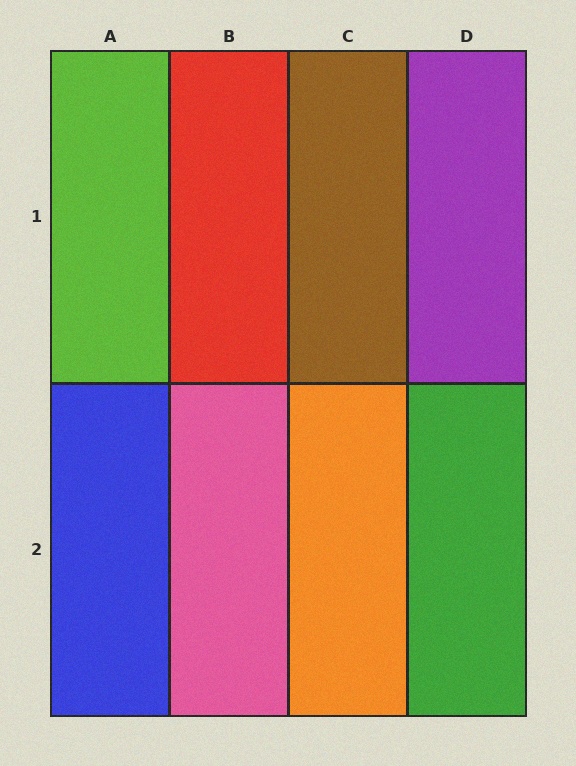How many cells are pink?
1 cell is pink.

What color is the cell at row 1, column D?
Purple.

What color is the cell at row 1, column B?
Red.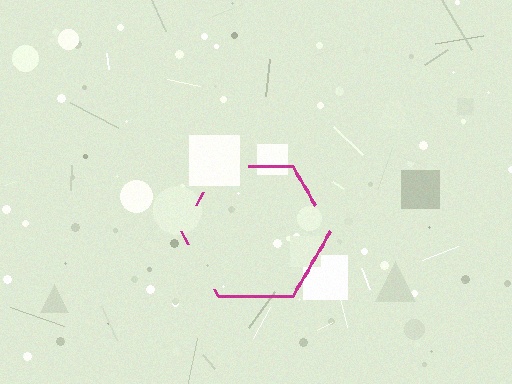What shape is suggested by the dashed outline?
The dashed outline suggests a hexagon.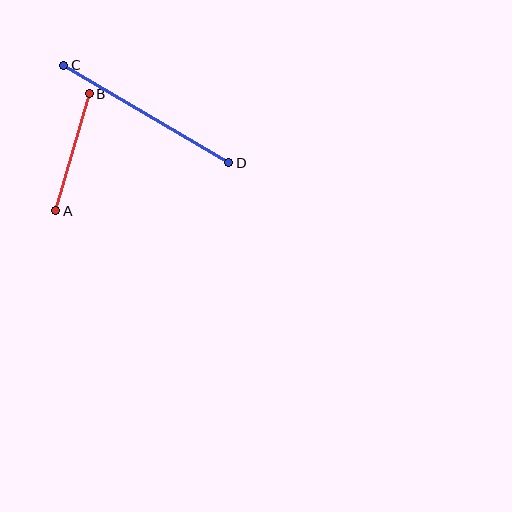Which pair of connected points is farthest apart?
Points C and D are farthest apart.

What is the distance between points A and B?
The distance is approximately 121 pixels.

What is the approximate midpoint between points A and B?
The midpoint is at approximately (73, 152) pixels.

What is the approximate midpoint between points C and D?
The midpoint is at approximately (146, 114) pixels.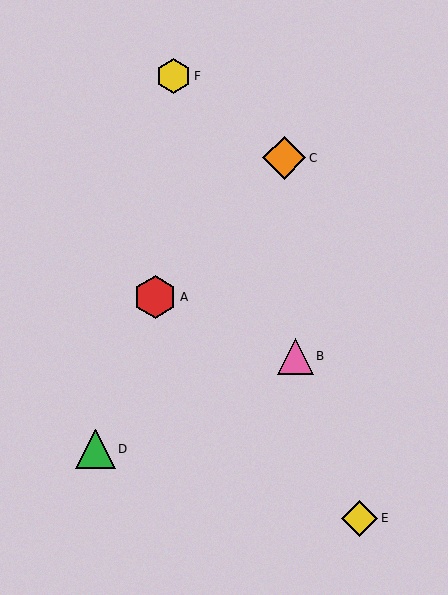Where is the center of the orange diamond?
The center of the orange diamond is at (284, 158).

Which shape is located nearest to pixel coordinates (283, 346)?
The pink triangle (labeled B) at (295, 356) is nearest to that location.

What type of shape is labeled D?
Shape D is a green triangle.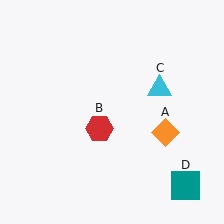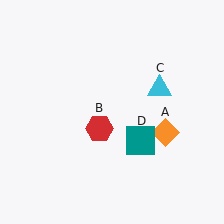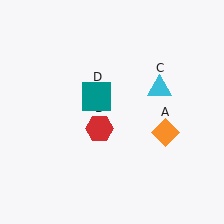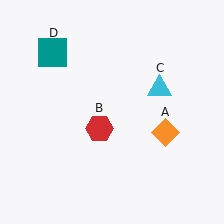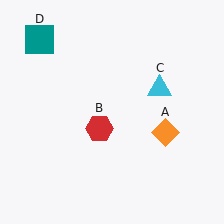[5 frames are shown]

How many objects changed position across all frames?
1 object changed position: teal square (object D).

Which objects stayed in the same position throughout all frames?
Orange diamond (object A) and red hexagon (object B) and cyan triangle (object C) remained stationary.